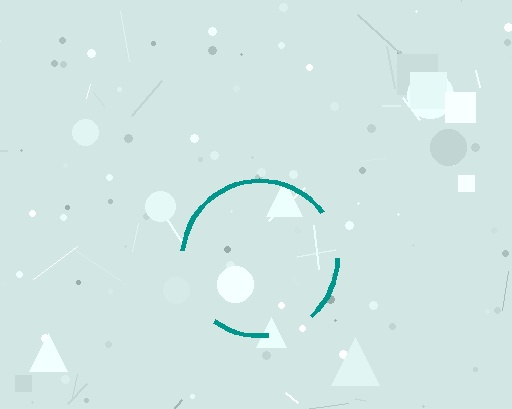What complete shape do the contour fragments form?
The contour fragments form a circle.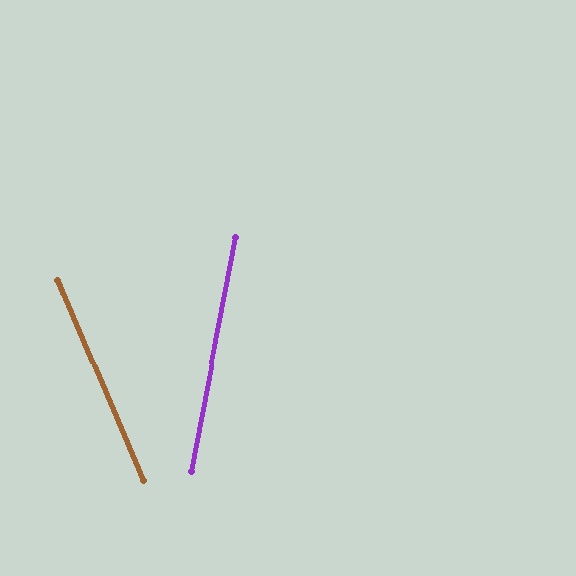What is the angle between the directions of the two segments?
Approximately 34 degrees.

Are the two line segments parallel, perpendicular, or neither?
Neither parallel nor perpendicular — they differ by about 34°.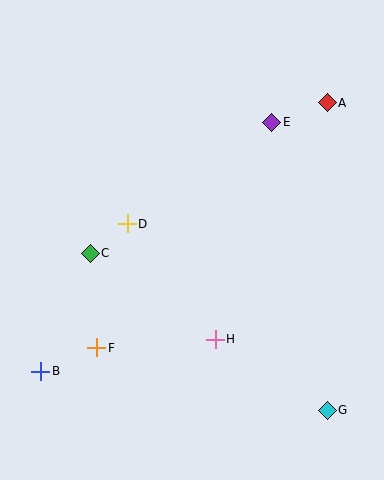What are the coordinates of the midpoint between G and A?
The midpoint between G and A is at (327, 257).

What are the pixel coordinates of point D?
Point D is at (127, 224).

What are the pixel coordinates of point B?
Point B is at (41, 371).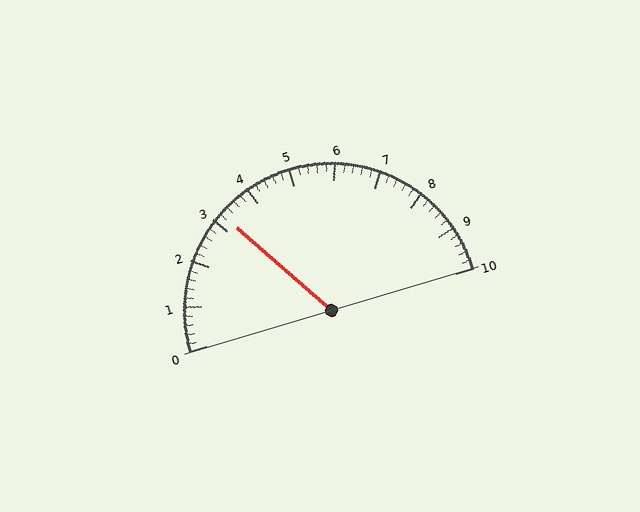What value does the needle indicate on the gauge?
The needle indicates approximately 3.2.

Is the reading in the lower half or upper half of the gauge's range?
The reading is in the lower half of the range (0 to 10).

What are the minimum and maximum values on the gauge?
The gauge ranges from 0 to 10.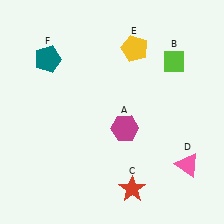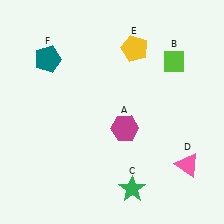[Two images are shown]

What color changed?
The star (C) changed from red in Image 1 to green in Image 2.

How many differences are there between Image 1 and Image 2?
There is 1 difference between the two images.